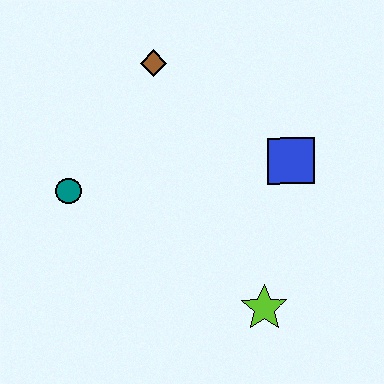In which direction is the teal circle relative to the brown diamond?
The teal circle is below the brown diamond.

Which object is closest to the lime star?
The blue square is closest to the lime star.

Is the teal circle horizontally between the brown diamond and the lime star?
No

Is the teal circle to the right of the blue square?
No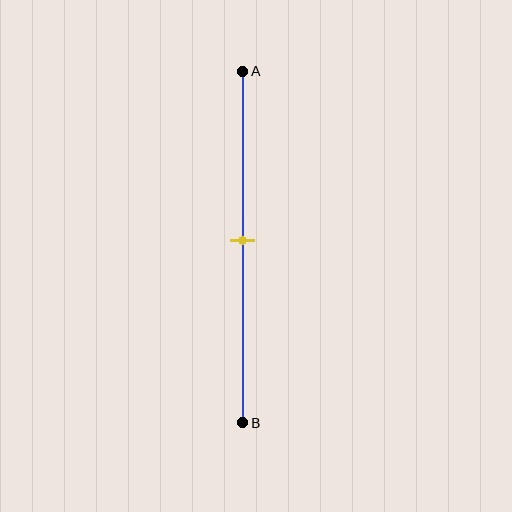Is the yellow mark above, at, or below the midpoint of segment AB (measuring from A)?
The yellow mark is approximately at the midpoint of segment AB.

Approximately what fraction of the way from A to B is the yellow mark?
The yellow mark is approximately 50% of the way from A to B.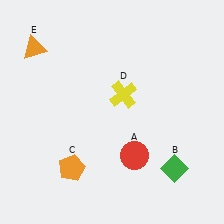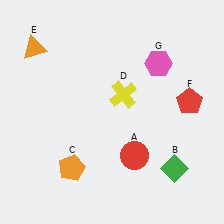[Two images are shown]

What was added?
A red pentagon (F), a pink hexagon (G) were added in Image 2.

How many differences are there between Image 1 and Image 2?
There are 2 differences between the two images.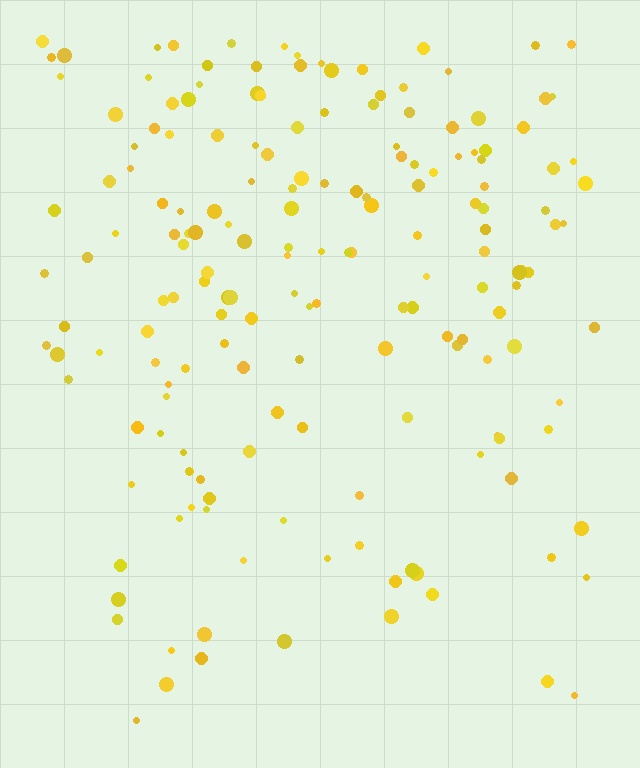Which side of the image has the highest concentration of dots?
The top.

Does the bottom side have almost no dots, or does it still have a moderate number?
Still a moderate number, just noticeably fewer than the top.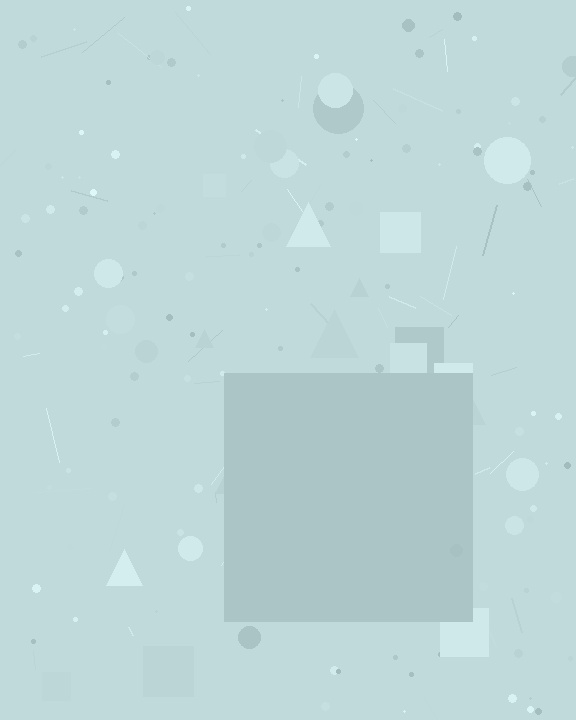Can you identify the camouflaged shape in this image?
The camouflaged shape is a square.